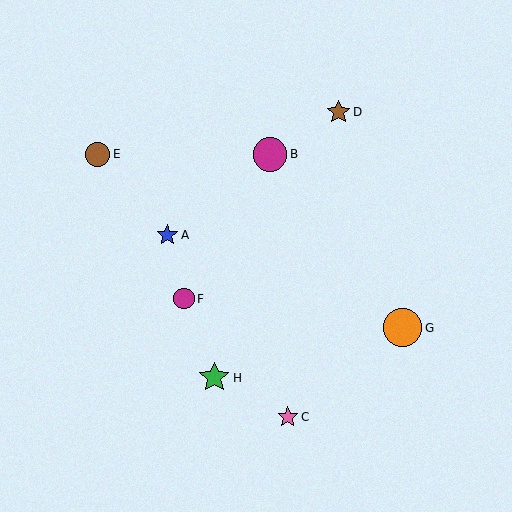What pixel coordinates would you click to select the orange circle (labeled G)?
Click at (402, 328) to select the orange circle G.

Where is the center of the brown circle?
The center of the brown circle is at (98, 154).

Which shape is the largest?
The orange circle (labeled G) is the largest.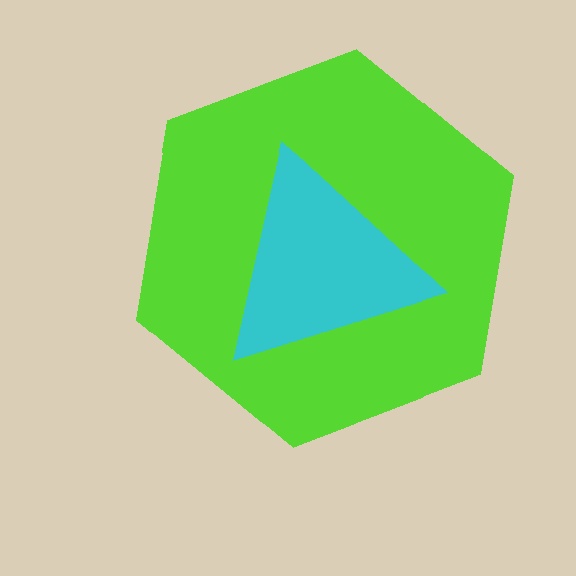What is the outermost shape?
The lime hexagon.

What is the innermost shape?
The cyan triangle.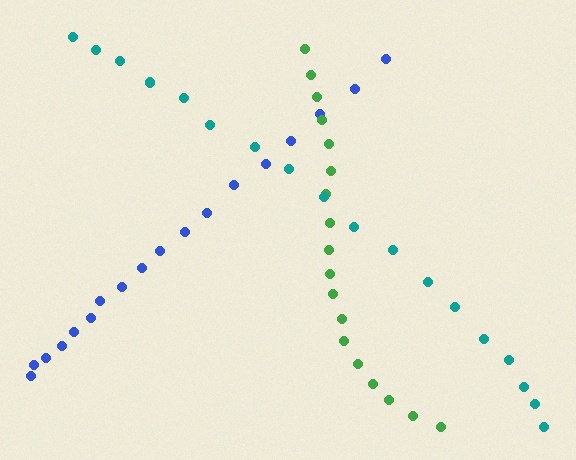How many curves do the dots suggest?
There are 3 distinct paths.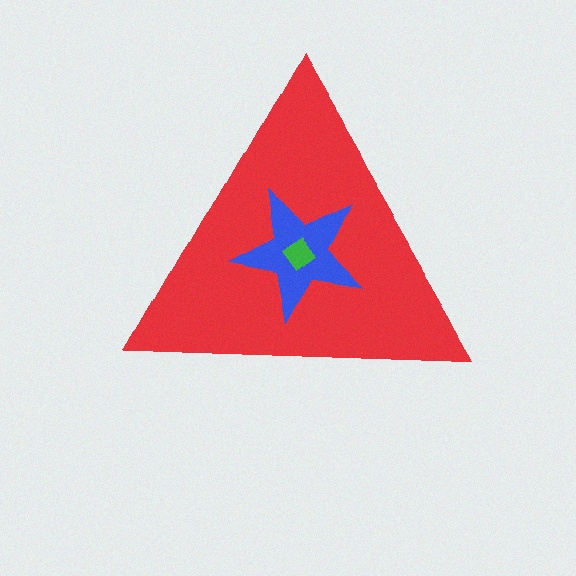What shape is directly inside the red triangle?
The blue star.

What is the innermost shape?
The green diamond.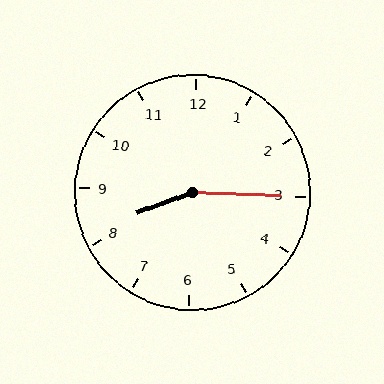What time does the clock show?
8:15.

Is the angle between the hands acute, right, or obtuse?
It is obtuse.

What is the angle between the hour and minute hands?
Approximately 158 degrees.